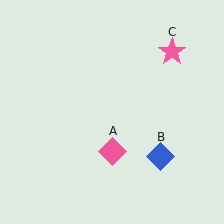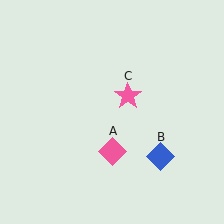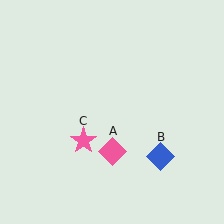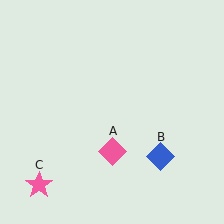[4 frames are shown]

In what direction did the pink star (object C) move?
The pink star (object C) moved down and to the left.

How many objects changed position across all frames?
1 object changed position: pink star (object C).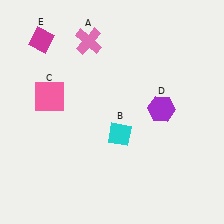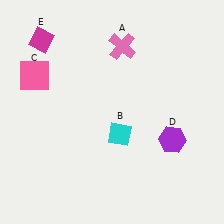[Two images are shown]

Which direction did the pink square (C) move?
The pink square (C) moved up.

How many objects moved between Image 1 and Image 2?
3 objects moved between the two images.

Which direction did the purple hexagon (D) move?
The purple hexagon (D) moved down.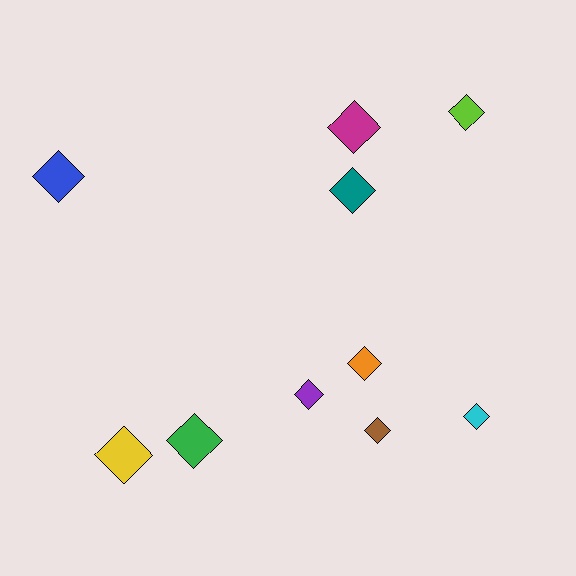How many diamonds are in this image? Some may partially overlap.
There are 10 diamonds.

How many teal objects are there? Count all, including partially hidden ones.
There is 1 teal object.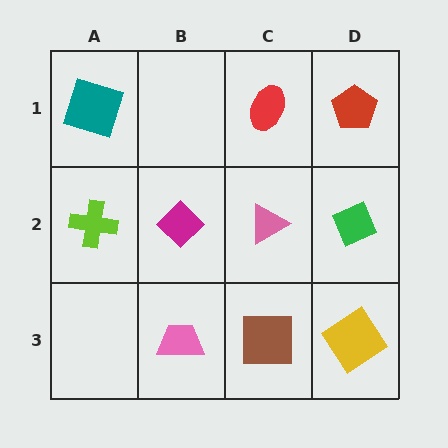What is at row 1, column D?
A red pentagon.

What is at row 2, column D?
A green diamond.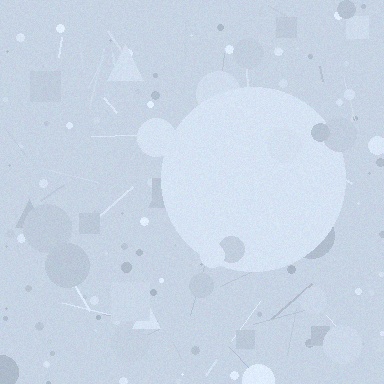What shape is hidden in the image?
A circle is hidden in the image.